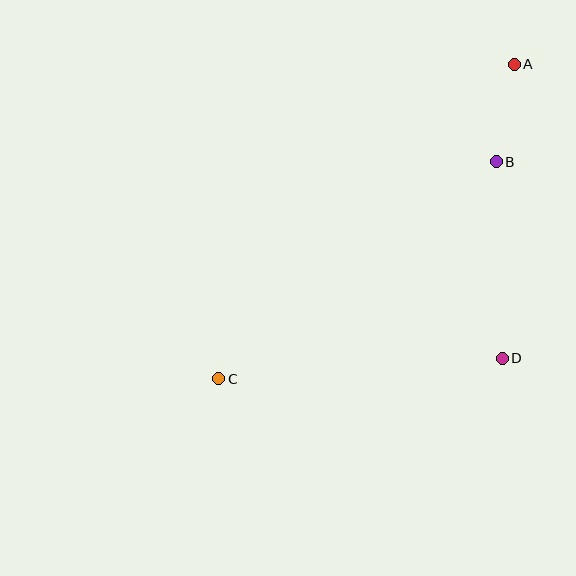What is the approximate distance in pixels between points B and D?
The distance between B and D is approximately 196 pixels.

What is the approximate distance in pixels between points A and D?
The distance between A and D is approximately 294 pixels.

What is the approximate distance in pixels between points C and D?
The distance between C and D is approximately 284 pixels.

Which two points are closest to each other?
Points A and B are closest to each other.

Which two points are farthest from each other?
Points A and C are farthest from each other.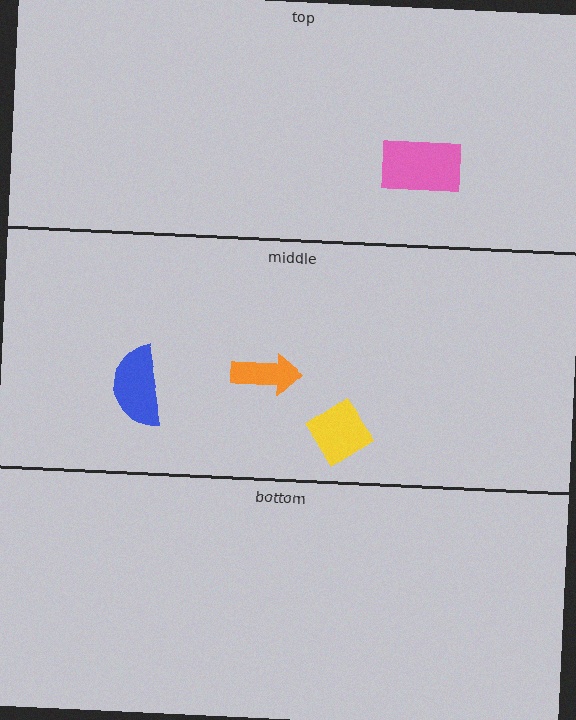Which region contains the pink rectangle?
The top region.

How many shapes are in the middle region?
3.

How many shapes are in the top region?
1.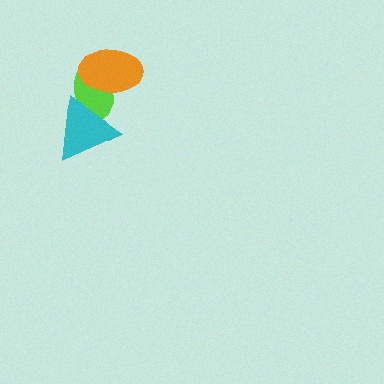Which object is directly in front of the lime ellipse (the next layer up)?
The cyan triangle is directly in front of the lime ellipse.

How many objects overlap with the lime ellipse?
2 objects overlap with the lime ellipse.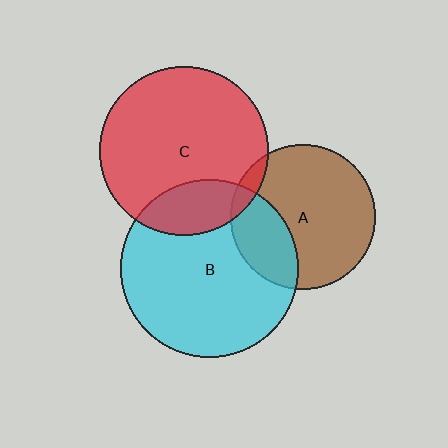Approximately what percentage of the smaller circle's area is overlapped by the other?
Approximately 20%.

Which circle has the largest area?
Circle B (cyan).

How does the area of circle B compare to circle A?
Approximately 1.5 times.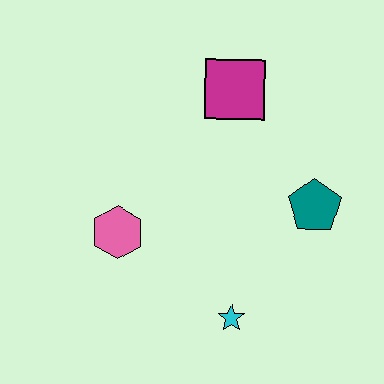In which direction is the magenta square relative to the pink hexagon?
The magenta square is above the pink hexagon.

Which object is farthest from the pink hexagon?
The teal pentagon is farthest from the pink hexagon.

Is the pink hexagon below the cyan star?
No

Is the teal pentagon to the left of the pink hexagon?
No